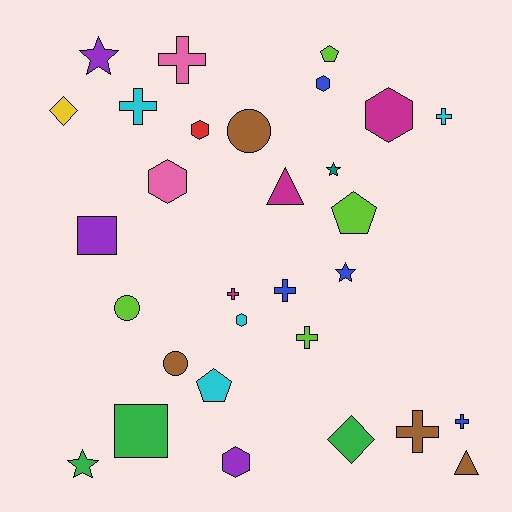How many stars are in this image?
There are 4 stars.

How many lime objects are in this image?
There are 4 lime objects.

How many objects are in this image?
There are 30 objects.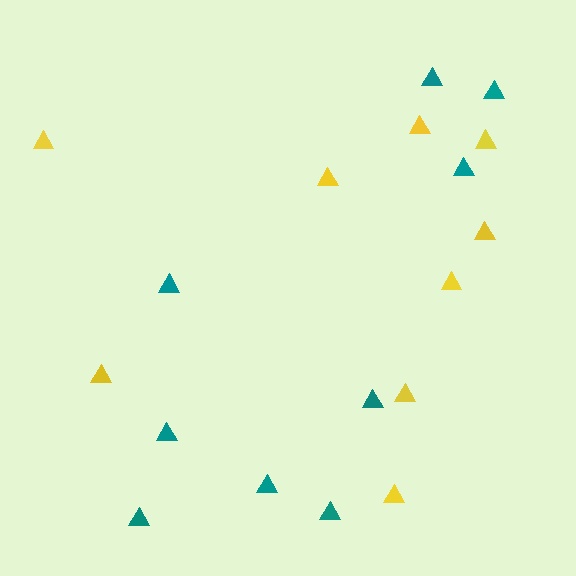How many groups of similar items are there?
There are 2 groups: one group of yellow triangles (9) and one group of teal triangles (9).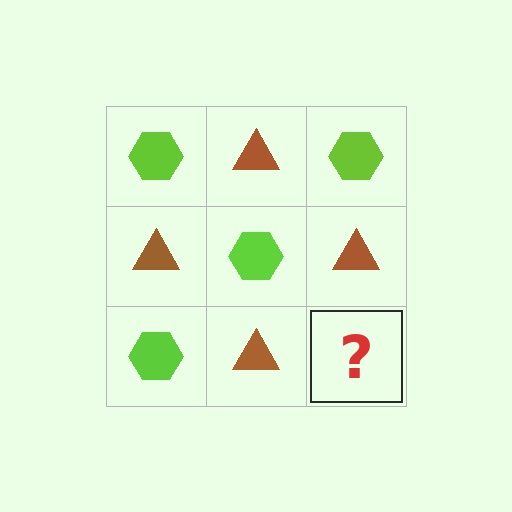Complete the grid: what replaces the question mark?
The question mark should be replaced with a lime hexagon.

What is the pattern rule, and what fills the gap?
The rule is that it alternates lime hexagon and brown triangle in a checkerboard pattern. The gap should be filled with a lime hexagon.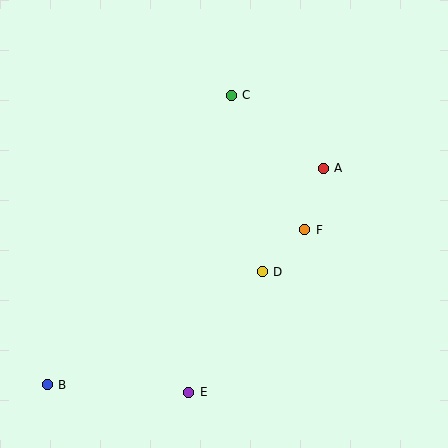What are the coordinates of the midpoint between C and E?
The midpoint between C and E is at (210, 244).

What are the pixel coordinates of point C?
Point C is at (231, 95).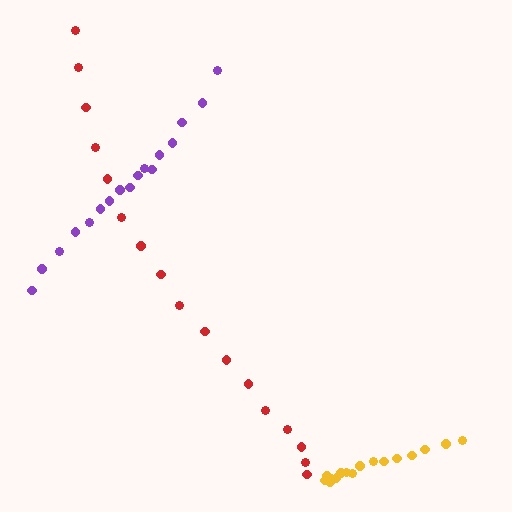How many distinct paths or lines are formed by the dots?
There are 3 distinct paths.